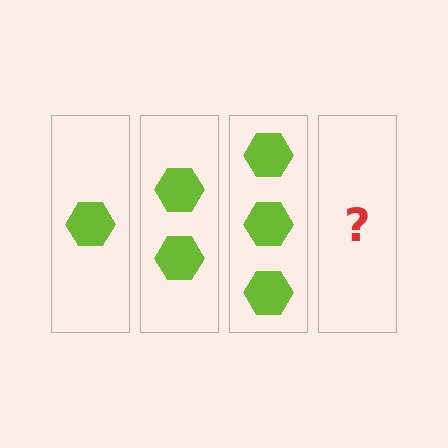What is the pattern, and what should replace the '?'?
The pattern is that each step adds one more hexagon. The '?' should be 4 hexagons.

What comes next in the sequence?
The next element should be 4 hexagons.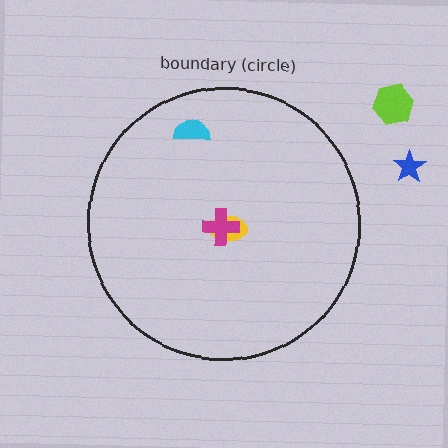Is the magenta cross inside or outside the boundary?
Inside.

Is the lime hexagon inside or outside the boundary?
Outside.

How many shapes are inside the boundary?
3 inside, 2 outside.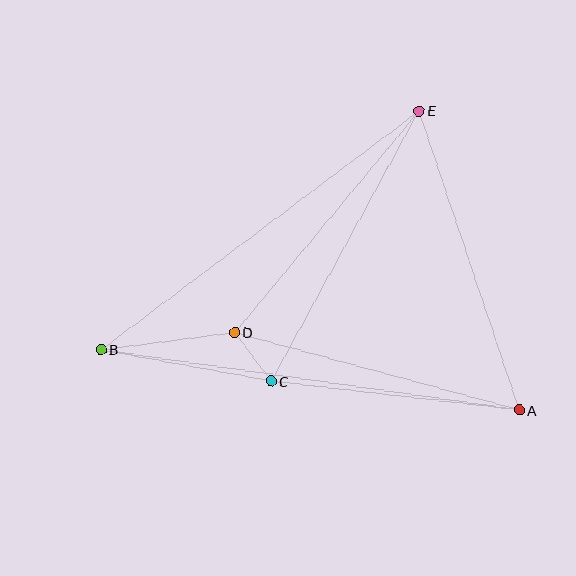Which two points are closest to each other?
Points C and D are closest to each other.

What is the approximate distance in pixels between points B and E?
The distance between B and E is approximately 397 pixels.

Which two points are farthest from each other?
Points A and B are farthest from each other.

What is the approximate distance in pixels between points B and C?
The distance between B and C is approximately 173 pixels.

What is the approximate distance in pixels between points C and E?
The distance between C and E is approximately 308 pixels.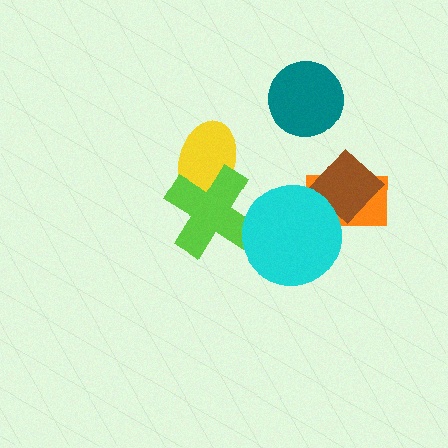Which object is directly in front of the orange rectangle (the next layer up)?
The brown diamond is directly in front of the orange rectangle.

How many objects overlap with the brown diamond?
1 object overlaps with the brown diamond.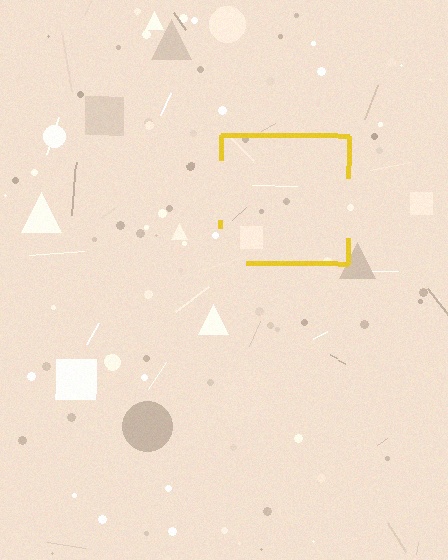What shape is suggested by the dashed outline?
The dashed outline suggests a square.